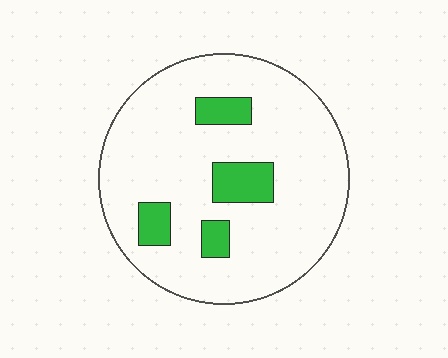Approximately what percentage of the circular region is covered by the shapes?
Approximately 15%.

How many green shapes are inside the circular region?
4.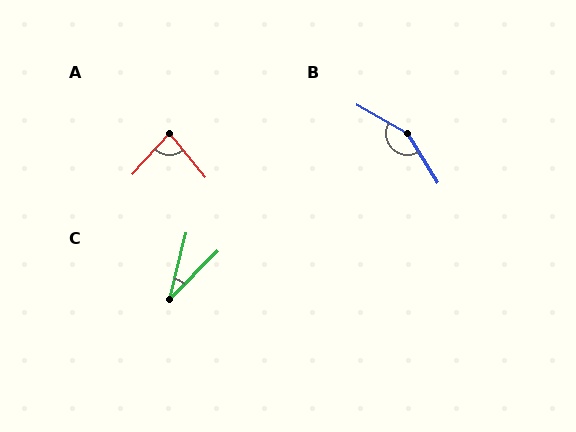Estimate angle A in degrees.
Approximately 81 degrees.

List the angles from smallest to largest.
C (31°), A (81°), B (151°).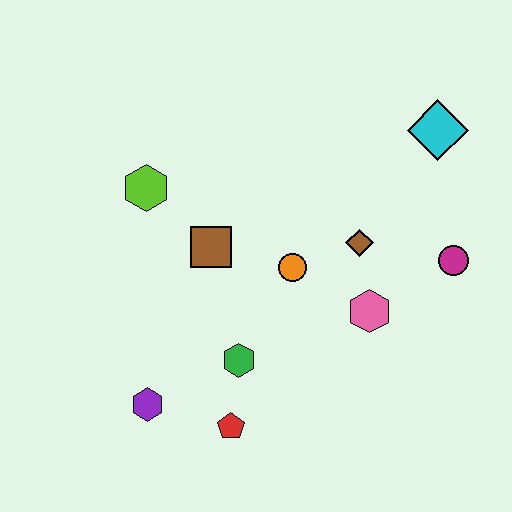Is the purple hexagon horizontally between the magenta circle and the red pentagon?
No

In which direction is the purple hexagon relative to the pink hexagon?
The purple hexagon is to the left of the pink hexagon.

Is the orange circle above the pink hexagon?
Yes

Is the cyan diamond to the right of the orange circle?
Yes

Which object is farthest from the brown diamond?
The purple hexagon is farthest from the brown diamond.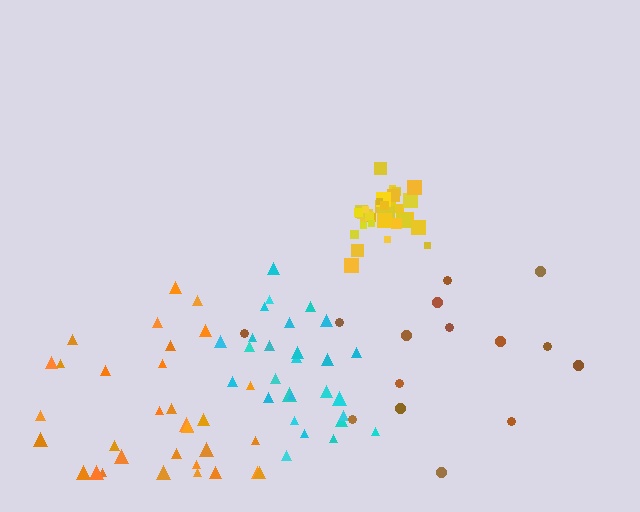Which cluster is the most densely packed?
Yellow.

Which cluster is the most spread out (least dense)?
Brown.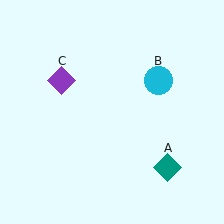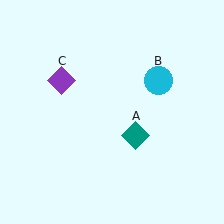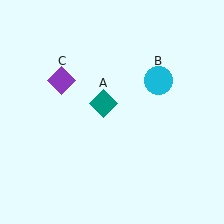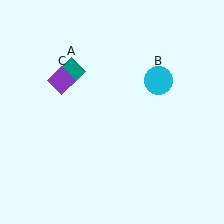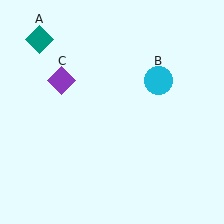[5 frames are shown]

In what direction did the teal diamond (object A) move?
The teal diamond (object A) moved up and to the left.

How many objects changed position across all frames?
1 object changed position: teal diamond (object A).